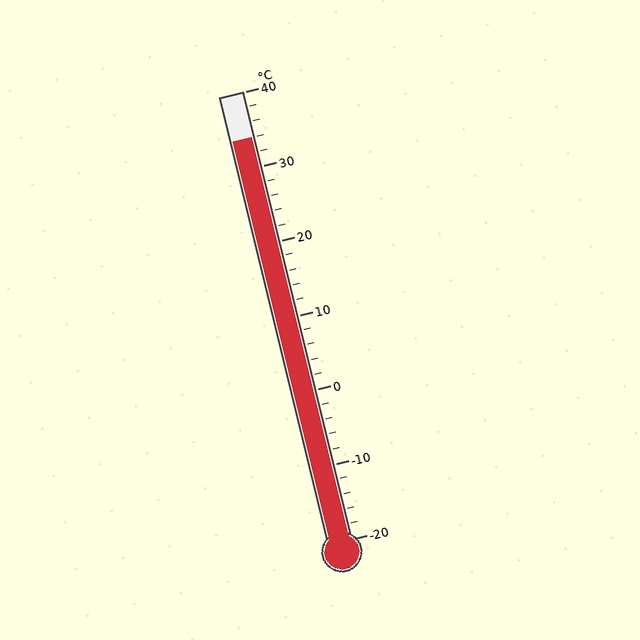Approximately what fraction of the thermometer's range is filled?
The thermometer is filled to approximately 90% of its range.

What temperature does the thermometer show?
The thermometer shows approximately 34°C.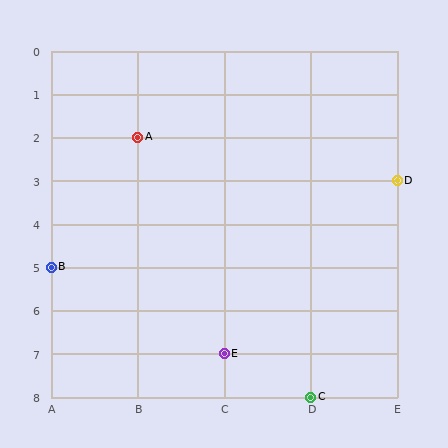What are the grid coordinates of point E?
Point E is at grid coordinates (C, 7).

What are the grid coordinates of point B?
Point B is at grid coordinates (A, 5).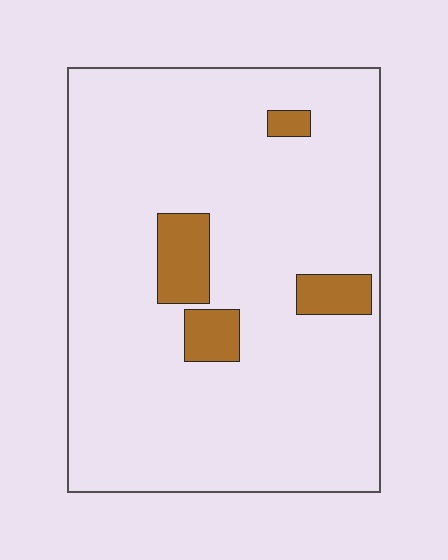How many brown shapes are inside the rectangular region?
4.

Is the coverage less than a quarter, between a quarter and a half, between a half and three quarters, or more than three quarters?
Less than a quarter.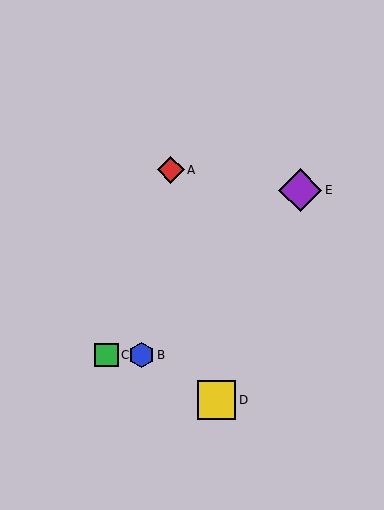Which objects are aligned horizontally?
Objects B, C are aligned horizontally.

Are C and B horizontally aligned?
Yes, both are at y≈355.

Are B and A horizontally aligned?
No, B is at y≈355 and A is at y≈170.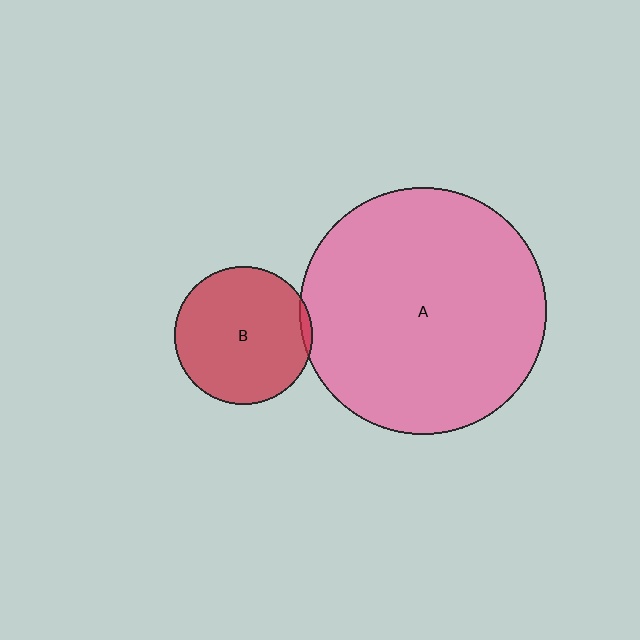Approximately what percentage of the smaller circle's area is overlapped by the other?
Approximately 5%.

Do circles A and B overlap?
Yes.